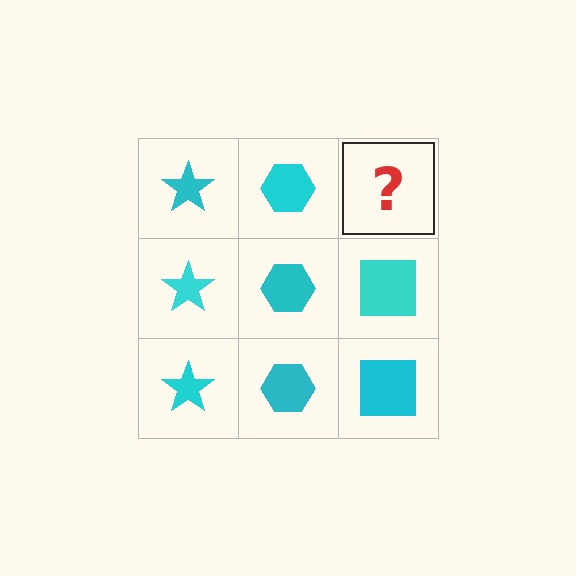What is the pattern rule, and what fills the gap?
The rule is that each column has a consistent shape. The gap should be filled with a cyan square.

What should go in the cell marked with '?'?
The missing cell should contain a cyan square.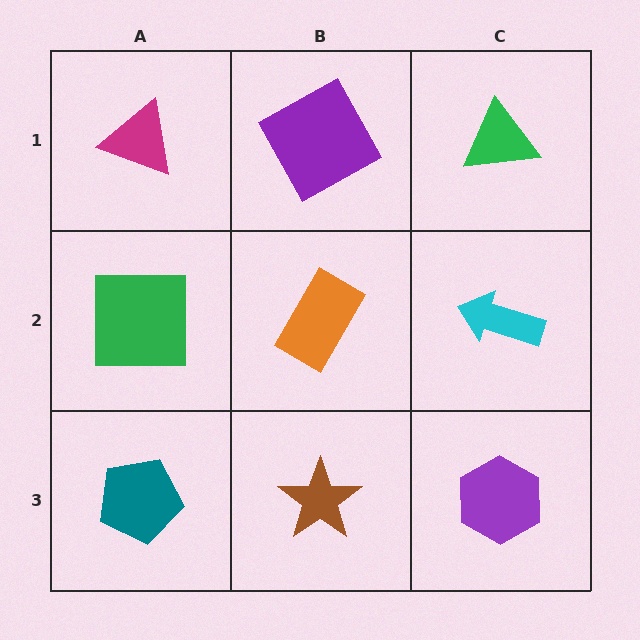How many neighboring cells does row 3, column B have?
3.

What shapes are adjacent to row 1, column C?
A cyan arrow (row 2, column C), a purple square (row 1, column B).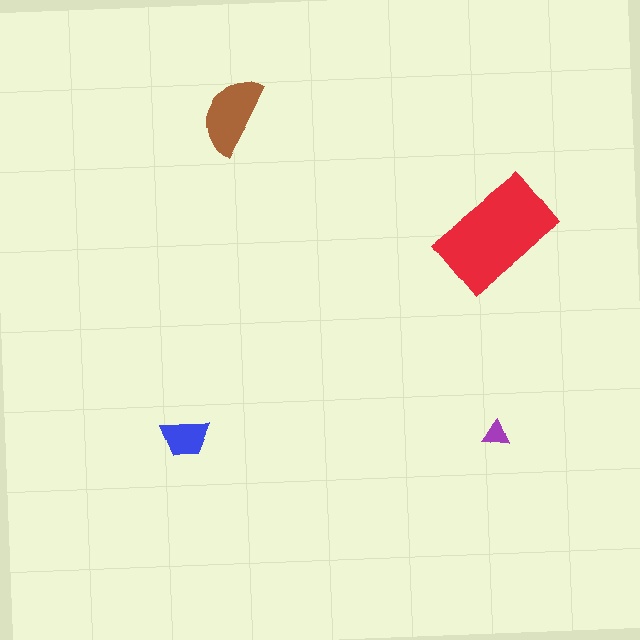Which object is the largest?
The red rectangle.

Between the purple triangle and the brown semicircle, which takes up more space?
The brown semicircle.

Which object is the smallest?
The purple triangle.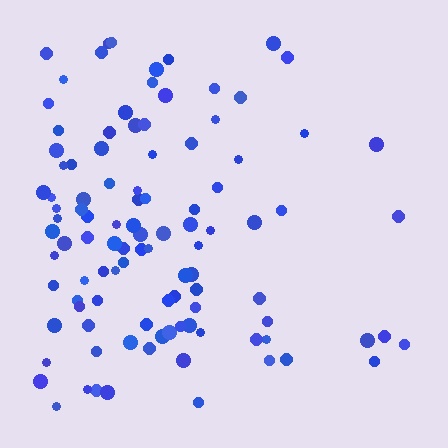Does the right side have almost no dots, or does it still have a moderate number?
Still a moderate number, just noticeably fewer than the left.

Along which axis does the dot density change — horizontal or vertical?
Horizontal.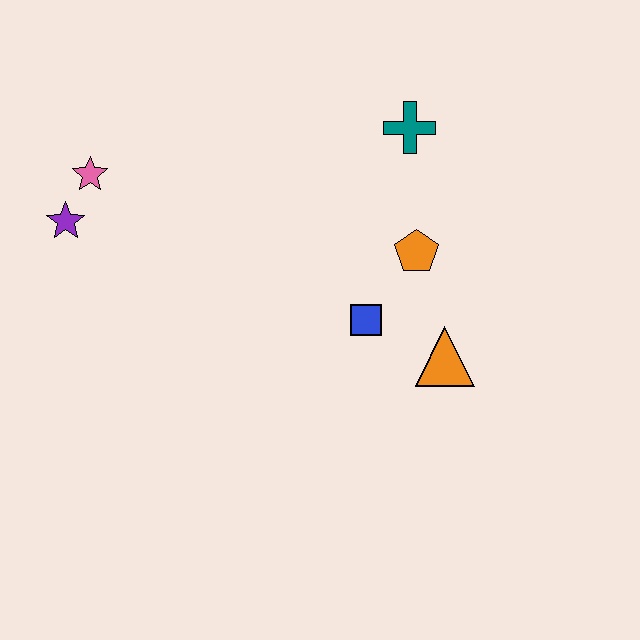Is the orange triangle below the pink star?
Yes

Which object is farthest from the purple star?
The orange triangle is farthest from the purple star.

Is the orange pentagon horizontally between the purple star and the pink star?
No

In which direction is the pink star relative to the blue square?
The pink star is to the left of the blue square.